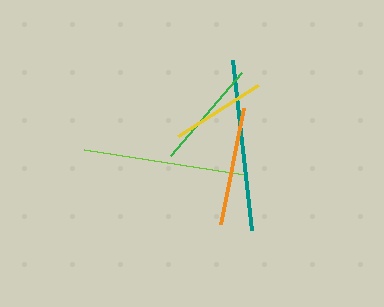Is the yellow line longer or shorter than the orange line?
The orange line is longer than the yellow line.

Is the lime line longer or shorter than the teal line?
The teal line is longer than the lime line.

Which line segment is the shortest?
The yellow line is the shortest at approximately 94 pixels.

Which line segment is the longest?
The teal line is the longest at approximately 170 pixels.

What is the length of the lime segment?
The lime segment is approximately 163 pixels long.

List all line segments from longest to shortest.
From longest to shortest: teal, lime, orange, green, yellow.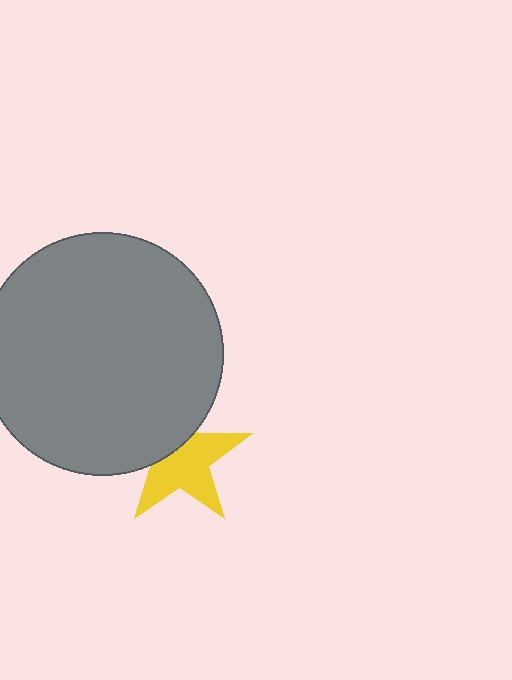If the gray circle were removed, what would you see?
You would see the complete yellow star.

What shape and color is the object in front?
The object in front is a gray circle.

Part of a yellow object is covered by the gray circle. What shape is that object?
It is a star.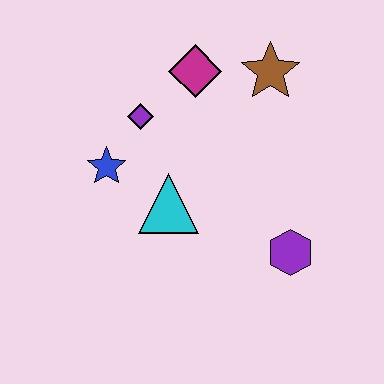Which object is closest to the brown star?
The magenta diamond is closest to the brown star.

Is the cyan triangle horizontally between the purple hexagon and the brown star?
No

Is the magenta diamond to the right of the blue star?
Yes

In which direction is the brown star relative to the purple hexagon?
The brown star is above the purple hexagon.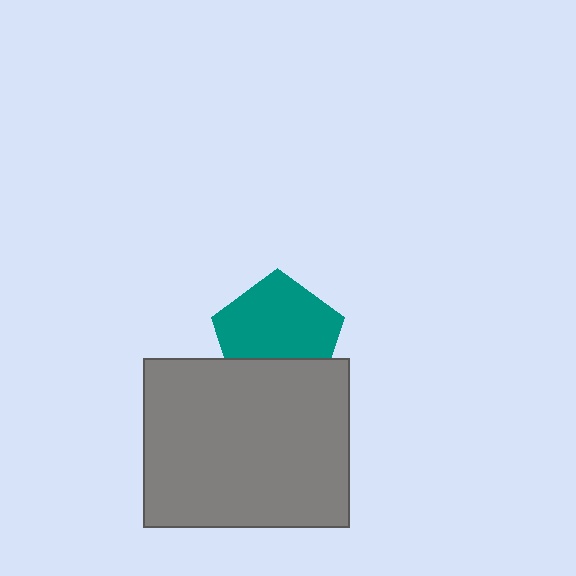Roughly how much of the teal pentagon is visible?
Most of it is visible (roughly 69%).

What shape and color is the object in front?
The object in front is a gray rectangle.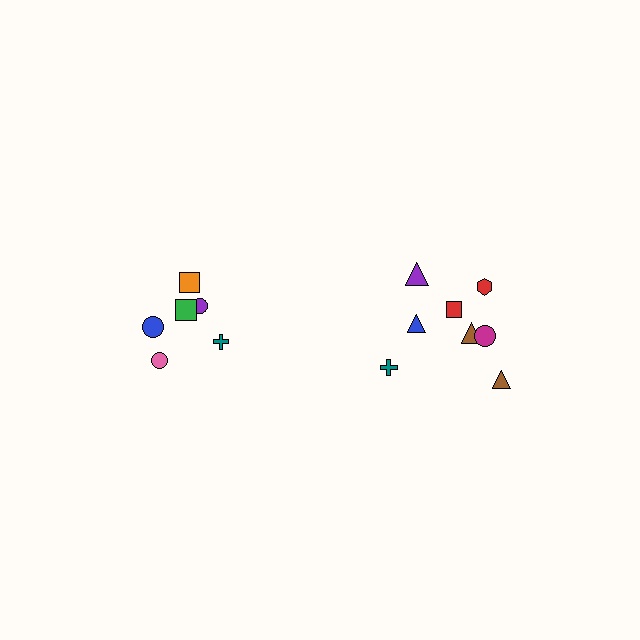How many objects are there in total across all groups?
There are 14 objects.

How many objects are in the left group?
There are 6 objects.